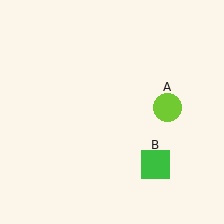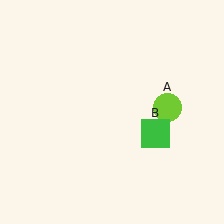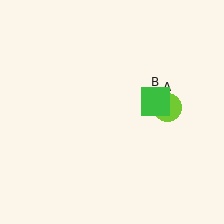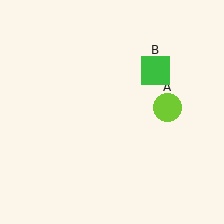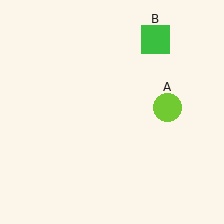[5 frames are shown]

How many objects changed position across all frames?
1 object changed position: green square (object B).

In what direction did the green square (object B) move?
The green square (object B) moved up.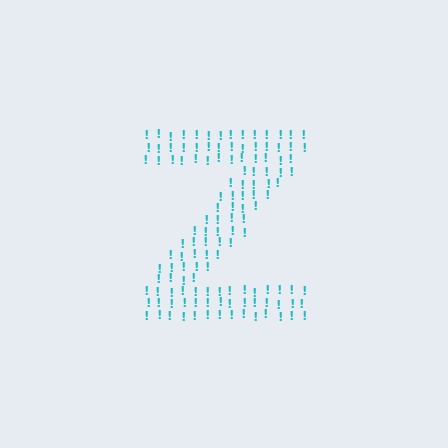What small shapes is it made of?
It is made of small exclamation marks.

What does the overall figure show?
The overall figure shows the letter Z.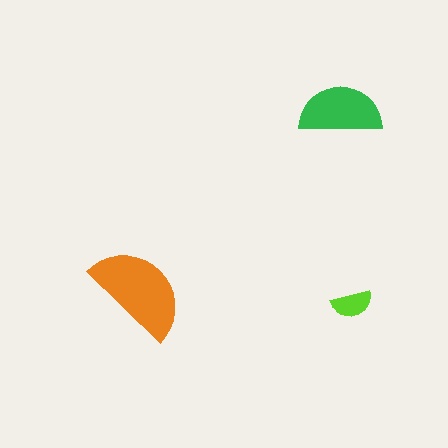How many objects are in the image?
There are 3 objects in the image.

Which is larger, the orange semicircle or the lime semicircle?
The orange one.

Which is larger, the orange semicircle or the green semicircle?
The orange one.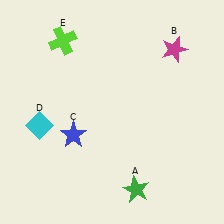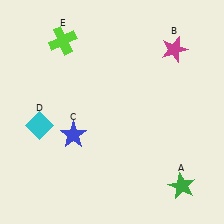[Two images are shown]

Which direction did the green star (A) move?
The green star (A) moved right.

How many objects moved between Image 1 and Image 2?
1 object moved between the two images.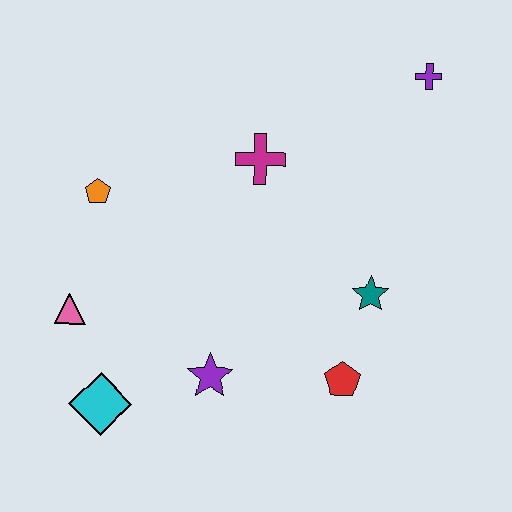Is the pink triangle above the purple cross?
No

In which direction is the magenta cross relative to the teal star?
The magenta cross is above the teal star.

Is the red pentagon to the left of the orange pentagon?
No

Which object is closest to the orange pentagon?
The pink triangle is closest to the orange pentagon.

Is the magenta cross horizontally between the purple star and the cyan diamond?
No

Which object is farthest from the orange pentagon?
The purple cross is farthest from the orange pentagon.